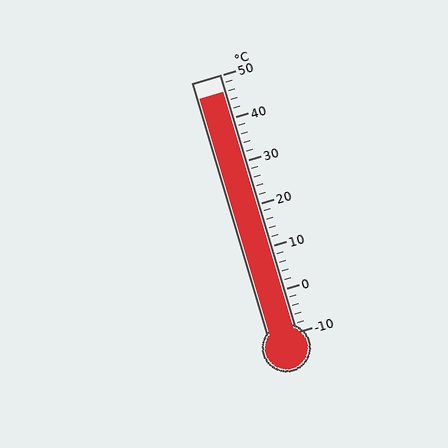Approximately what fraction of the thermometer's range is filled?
The thermometer is filled to approximately 95% of its range.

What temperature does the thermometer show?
The thermometer shows approximately 46°C.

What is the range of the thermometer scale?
The thermometer scale ranges from -10°C to 50°C.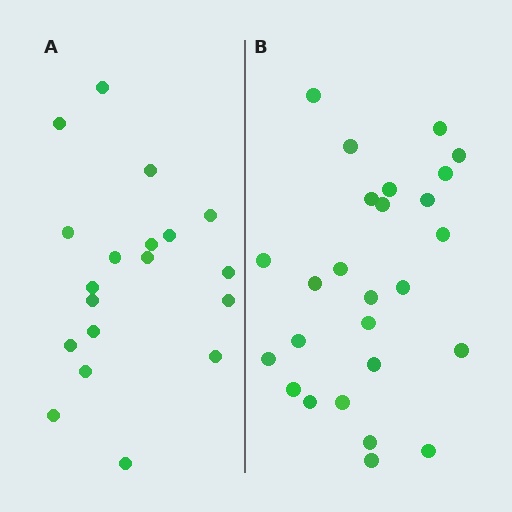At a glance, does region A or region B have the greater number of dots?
Region B (the right region) has more dots.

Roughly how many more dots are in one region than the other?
Region B has roughly 8 or so more dots than region A.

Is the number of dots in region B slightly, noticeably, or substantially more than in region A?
Region B has noticeably more, but not dramatically so. The ratio is roughly 1.4 to 1.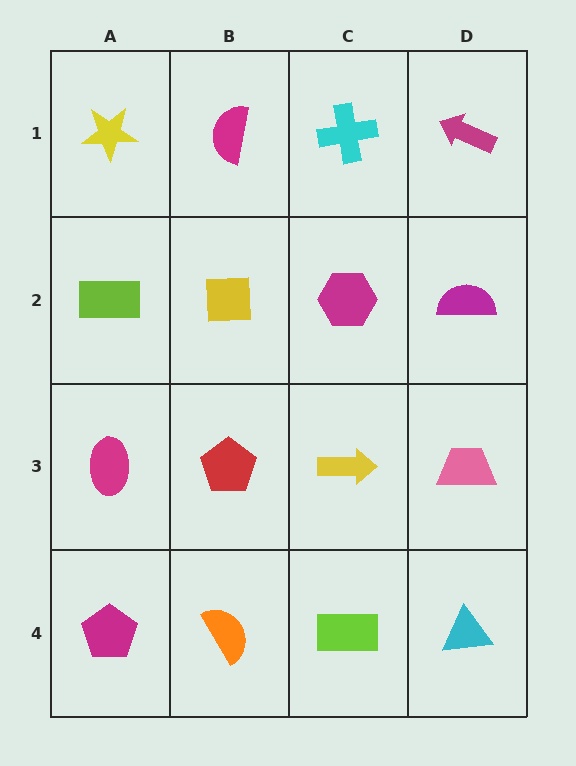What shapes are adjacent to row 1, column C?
A magenta hexagon (row 2, column C), a magenta semicircle (row 1, column B), a magenta arrow (row 1, column D).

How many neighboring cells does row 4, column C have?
3.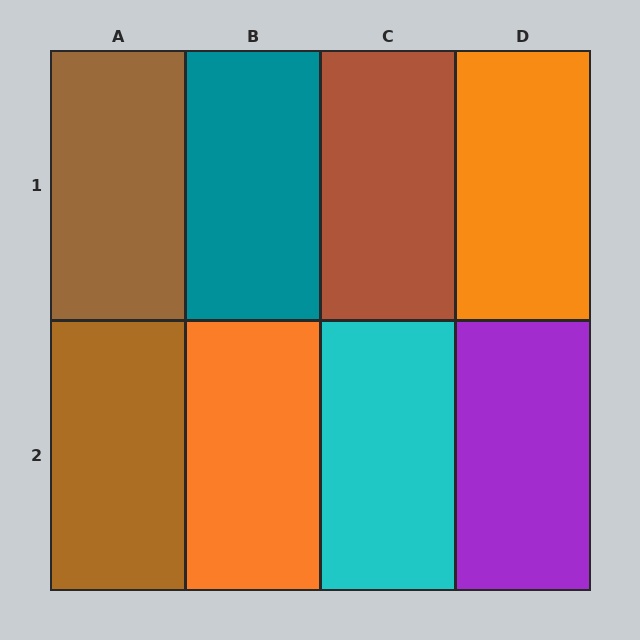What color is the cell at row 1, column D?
Orange.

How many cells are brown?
3 cells are brown.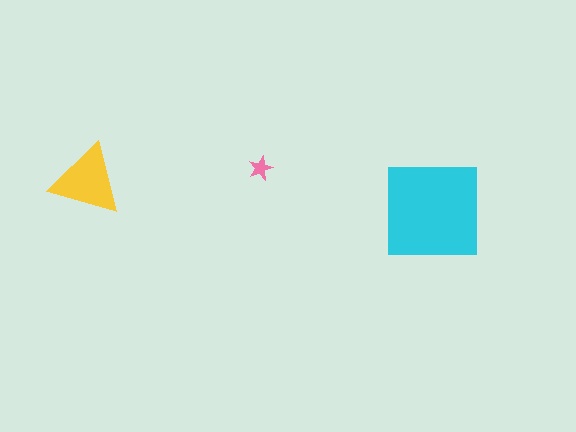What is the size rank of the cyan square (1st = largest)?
1st.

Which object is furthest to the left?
The yellow triangle is leftmost.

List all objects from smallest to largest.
The pink star, the yellow triangle, the cyan square.